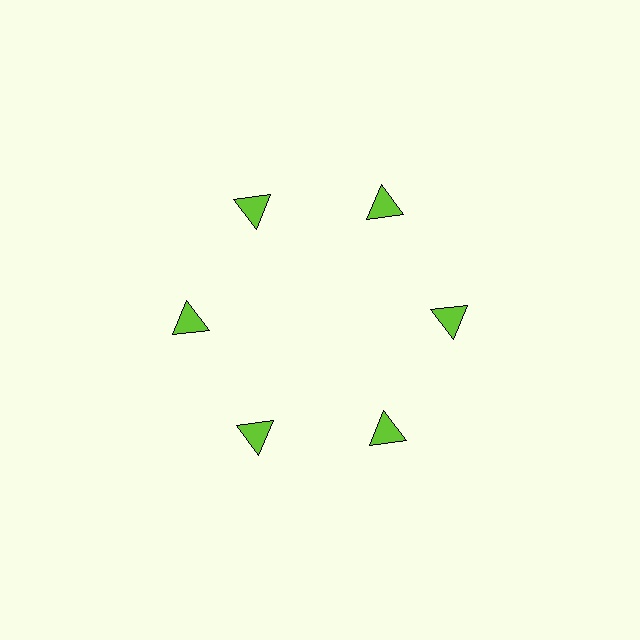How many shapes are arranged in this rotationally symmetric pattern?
There are 6 shapes, arranged in 6 groups of 1.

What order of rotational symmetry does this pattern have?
This pattern has 6-fold rotational symmetry.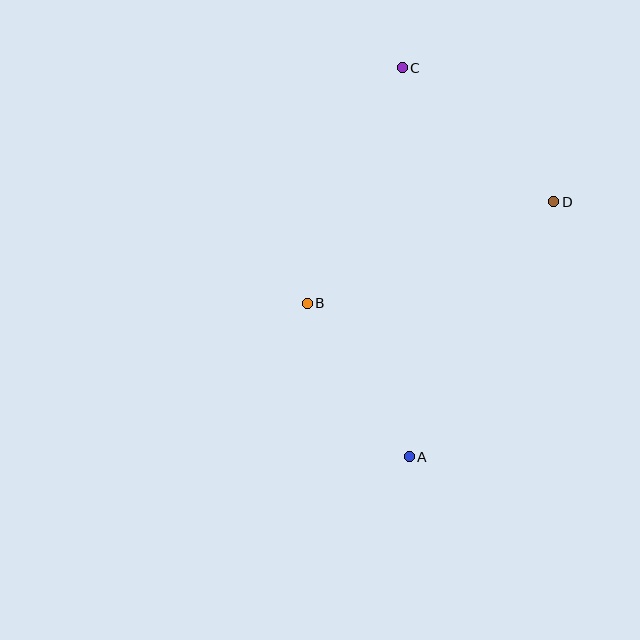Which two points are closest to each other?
Points A and B are closest to each other.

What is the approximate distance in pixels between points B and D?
The distance between B and D is approximately 267 pixels.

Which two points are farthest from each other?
Points A and C are farthest from each other.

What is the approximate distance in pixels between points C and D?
The distance between C and D is approximately 202 pixels.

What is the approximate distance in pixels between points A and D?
The distance between A and D is approximately 293 pixels.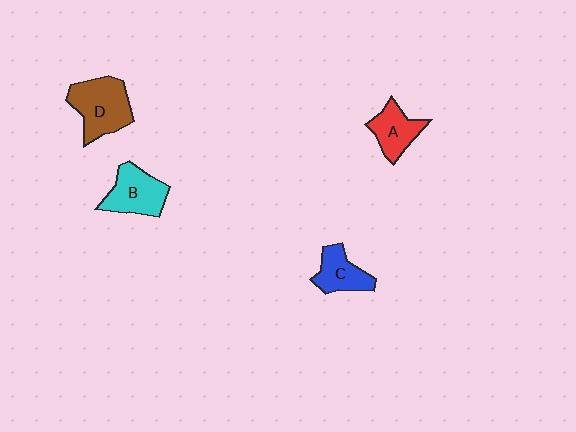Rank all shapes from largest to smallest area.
From largest to smallest: D (brown), B (cyan), A (red), C (blue).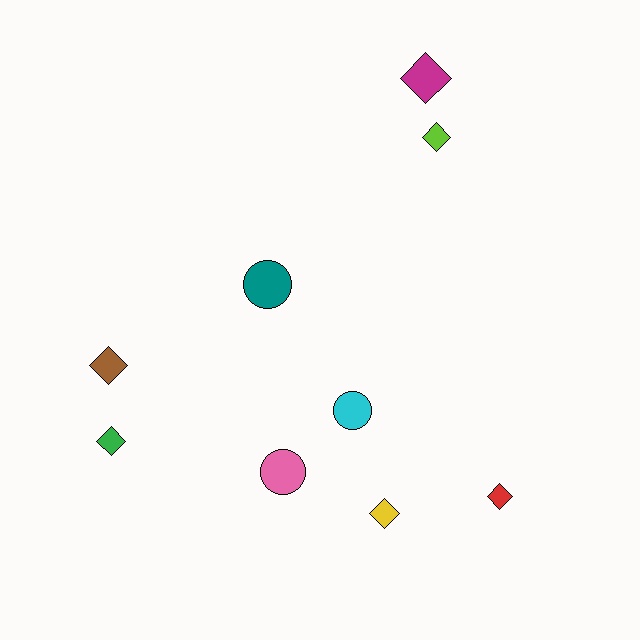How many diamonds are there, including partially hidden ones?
There are 6 diamonds.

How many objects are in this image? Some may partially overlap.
There are 9 objects.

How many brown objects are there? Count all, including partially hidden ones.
There is 1 brown object.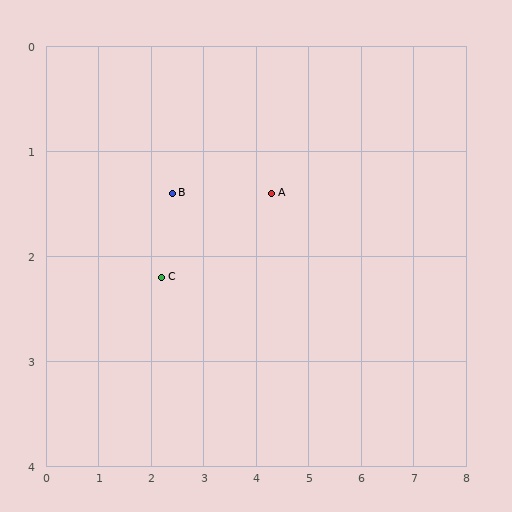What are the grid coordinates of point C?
Point C is at approximately (2.2, 2.2).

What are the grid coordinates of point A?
Point A is at approximately (4.3, 1.4).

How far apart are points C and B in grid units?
Points C and B are about 0.8 grid units apart.